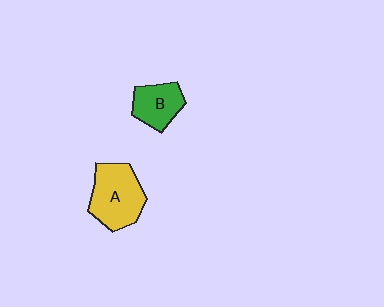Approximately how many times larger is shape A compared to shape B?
Approximately 1.6 times.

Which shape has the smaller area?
Shape B (green).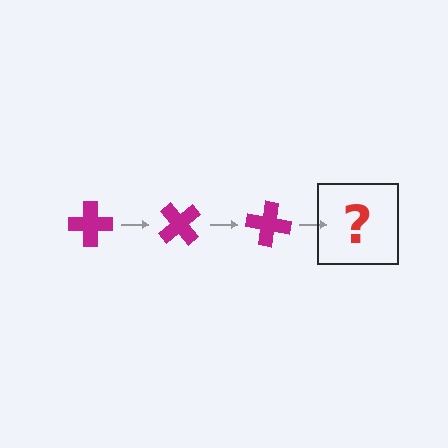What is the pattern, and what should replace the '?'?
The pattern is that the cross rotates 50 degrees each step. The '?' should be a magenta cross rotated 150 degrees.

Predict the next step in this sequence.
The next step is a magenta cross rotated 150 degrees.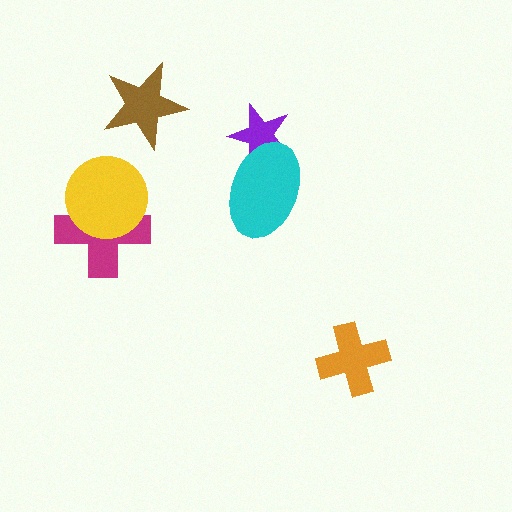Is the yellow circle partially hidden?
No, no other shape covers it.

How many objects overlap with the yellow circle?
1 object overlaps with the yellow circle.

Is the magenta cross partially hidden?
Yes, it is partially covered by another shape.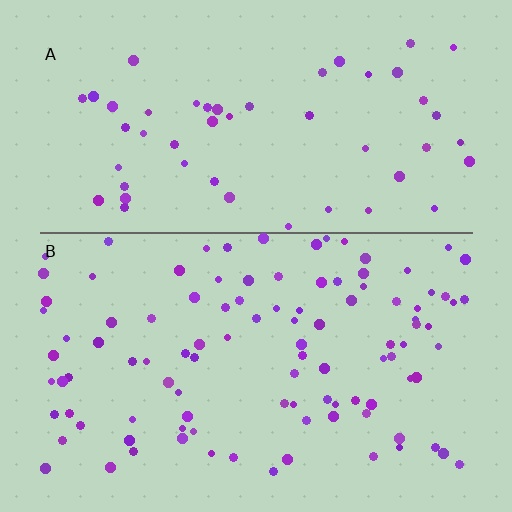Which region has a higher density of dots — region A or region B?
B (the bottom).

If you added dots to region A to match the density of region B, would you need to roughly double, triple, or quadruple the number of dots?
Approximately double.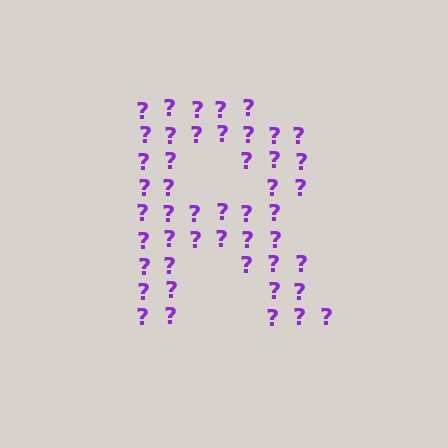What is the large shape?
The large shape is the letter R.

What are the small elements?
The small elements are question marks.